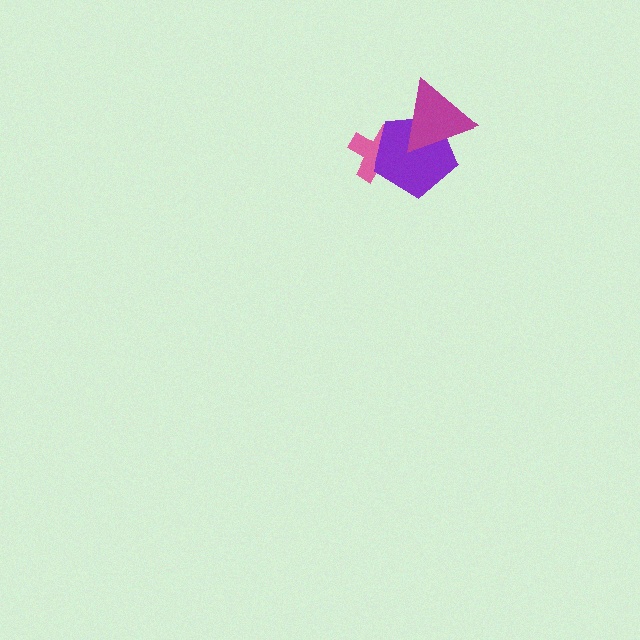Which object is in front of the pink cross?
The purple pentagon is in front of the pink cross.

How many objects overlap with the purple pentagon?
2 objects overlap with the purple pentagon.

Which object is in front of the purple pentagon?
The magenta triangle is in front of the purple pentagon.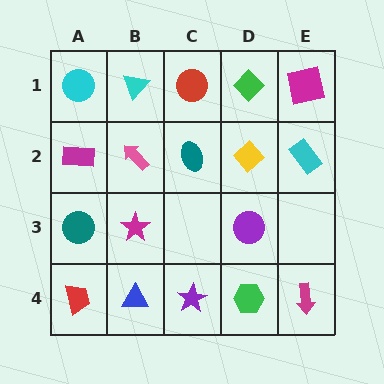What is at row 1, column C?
A red circle.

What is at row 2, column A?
A magenta rectangle.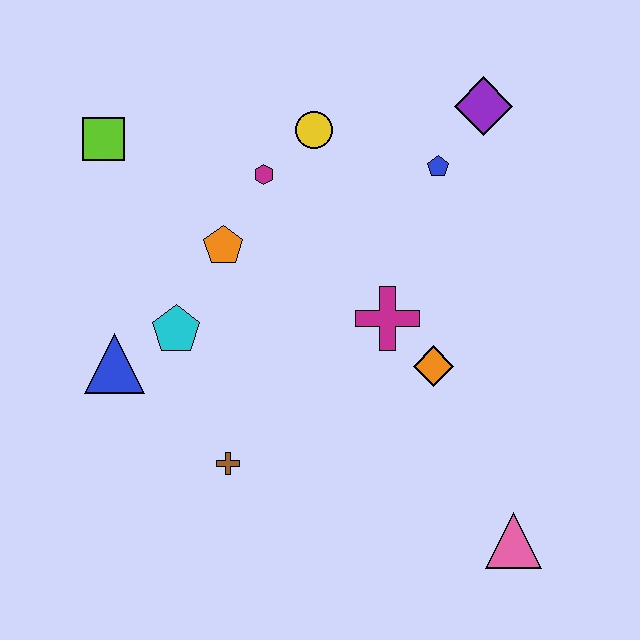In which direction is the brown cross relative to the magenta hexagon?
The brown cross is below the magenta hexagon.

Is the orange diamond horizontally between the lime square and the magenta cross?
No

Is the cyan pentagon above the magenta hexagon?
No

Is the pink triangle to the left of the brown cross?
No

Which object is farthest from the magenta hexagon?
The pink triangle is farthest from the magenta hexagon.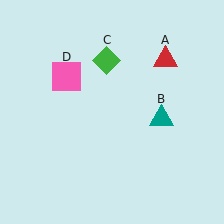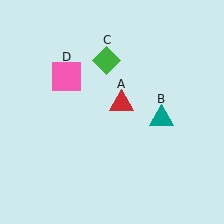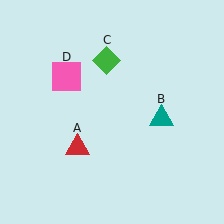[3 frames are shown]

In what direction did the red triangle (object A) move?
The red triangle (object A) moved down and to the left.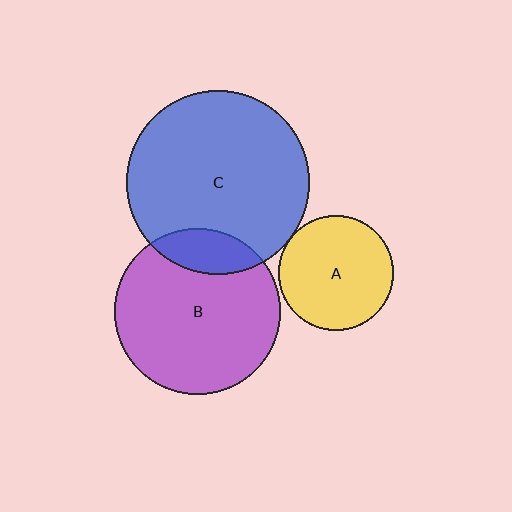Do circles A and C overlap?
Yes.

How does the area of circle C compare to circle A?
Approximately 2.6 times.